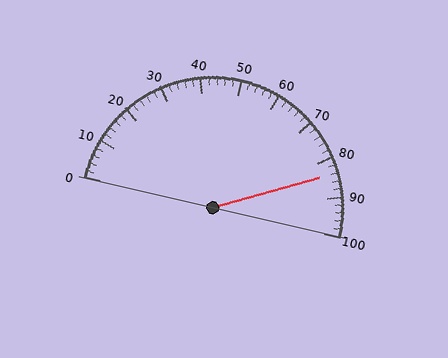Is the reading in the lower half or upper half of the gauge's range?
The reading is in the upper half of the range (0 to 100).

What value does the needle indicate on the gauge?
The needle indicates approximately 84.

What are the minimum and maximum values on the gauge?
The gauge ranges from 0 to 100.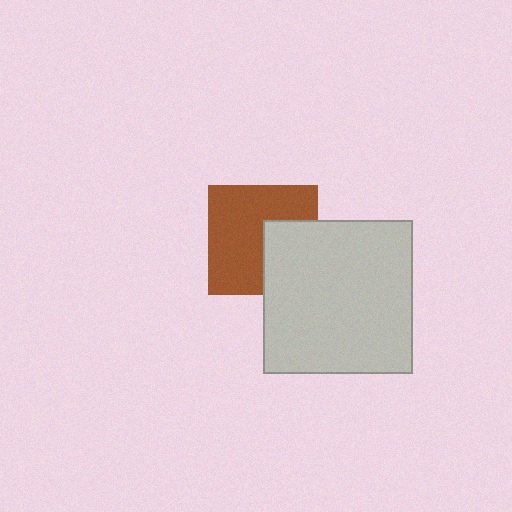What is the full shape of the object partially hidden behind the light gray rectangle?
The partially hidden object is a brown square.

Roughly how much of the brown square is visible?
Most of it is visible (roughly 66%).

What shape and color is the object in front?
The object in front is a light gray rectangle.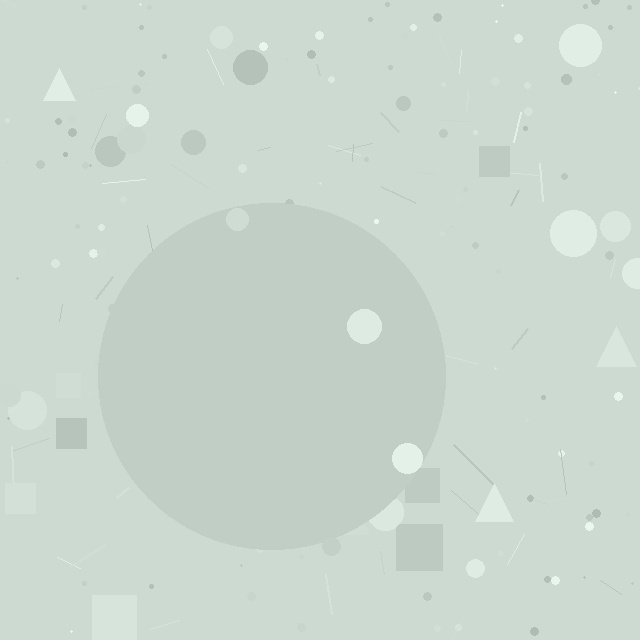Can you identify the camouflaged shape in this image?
The camouflaged shape is a circle.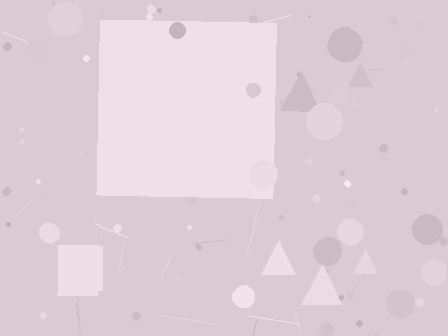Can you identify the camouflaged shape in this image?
The camouflaged shape is a square.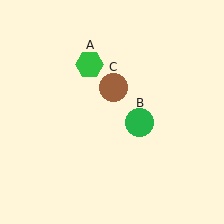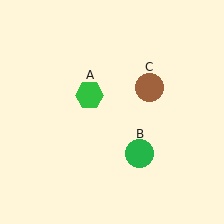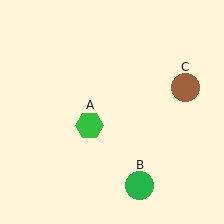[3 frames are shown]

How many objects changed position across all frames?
3 objects changed position: green hexagon (object A), green circle (object B), brown circle (object C).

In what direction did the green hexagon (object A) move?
The green hexagon (object A) moved down.